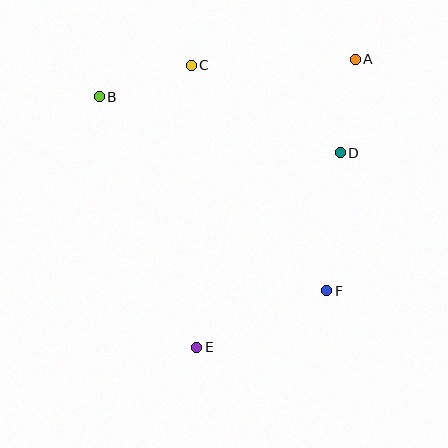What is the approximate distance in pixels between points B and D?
The distance between B and D is approximately 247 pixels.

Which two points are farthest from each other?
Points A and E are farthest from each other.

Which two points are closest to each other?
Points A and D are closest to each other.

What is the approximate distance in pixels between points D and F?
The distance between D and F is approximately 139 pixels.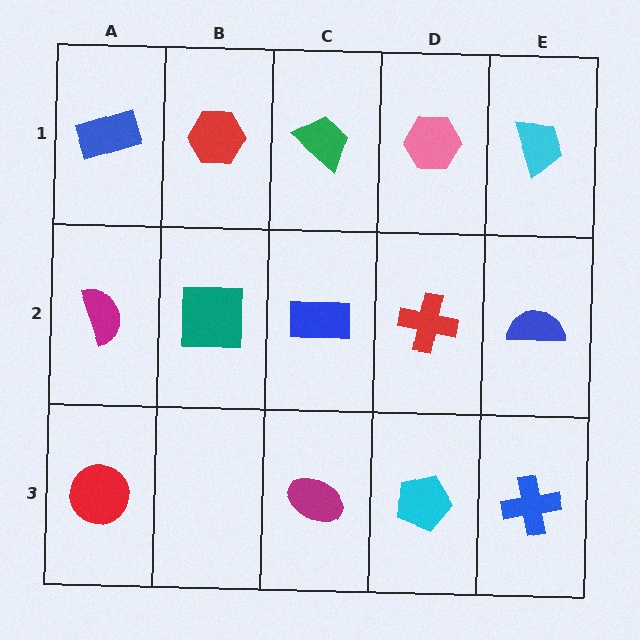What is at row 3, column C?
A magenta ellipse.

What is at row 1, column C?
A green trapezoid.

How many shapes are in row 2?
5 shapes.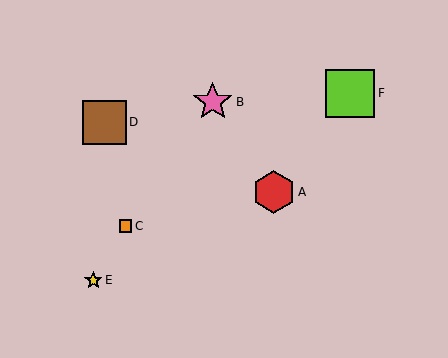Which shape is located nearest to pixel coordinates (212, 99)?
The pink star (labeled B) at (213, 102) is nearest to that location.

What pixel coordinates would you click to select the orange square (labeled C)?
Click at (125, 226) to select the orange square C.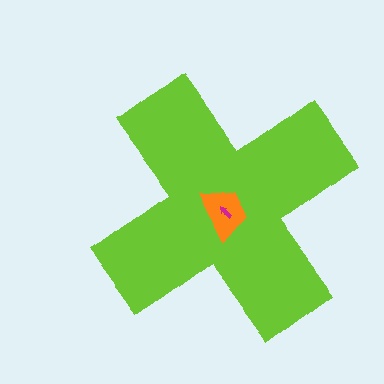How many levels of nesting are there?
3.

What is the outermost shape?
The lime cross.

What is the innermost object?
The magenta arrow.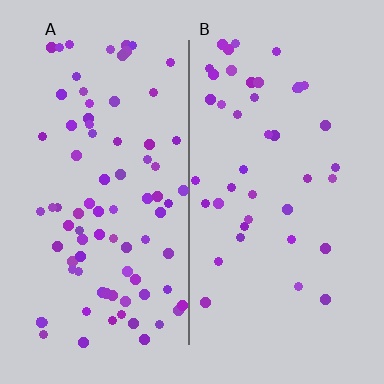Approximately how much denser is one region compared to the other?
Approximately 2.0× — region A over region B.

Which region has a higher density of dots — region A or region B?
A (the left).